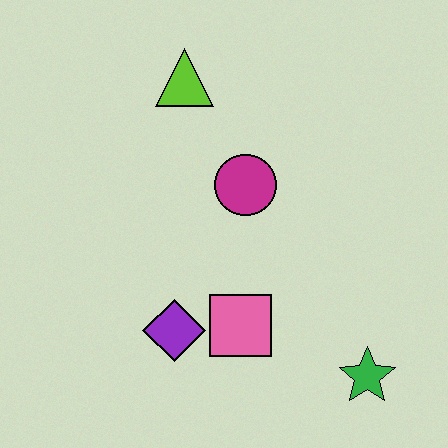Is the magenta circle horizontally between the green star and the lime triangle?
Yes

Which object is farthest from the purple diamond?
The lime triangle is farthest from the purple diamond.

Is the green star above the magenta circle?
No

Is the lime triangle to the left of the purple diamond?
No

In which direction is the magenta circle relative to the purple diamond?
The magenta circle is above the purple diamond.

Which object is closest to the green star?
The pink square is closest to the green star.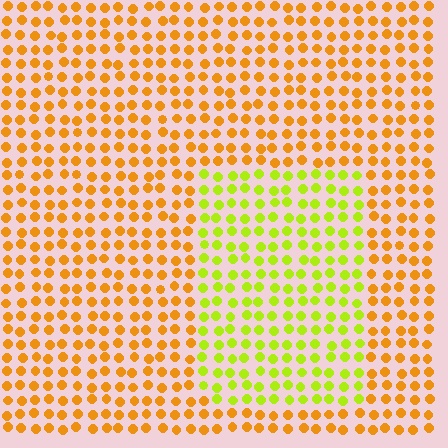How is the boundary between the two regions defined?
The boundary is defined purely by a slight shift in hue (about 44 degrees). Spacing, size, and orientation are identical on both sides.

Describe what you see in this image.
The image is filled with small orange elements in a uniform arrangement. A rectangle-shaped region is visible where the elements are tinted to a slightly different hue, forming a subtle color boundary.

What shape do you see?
I see a rectangle.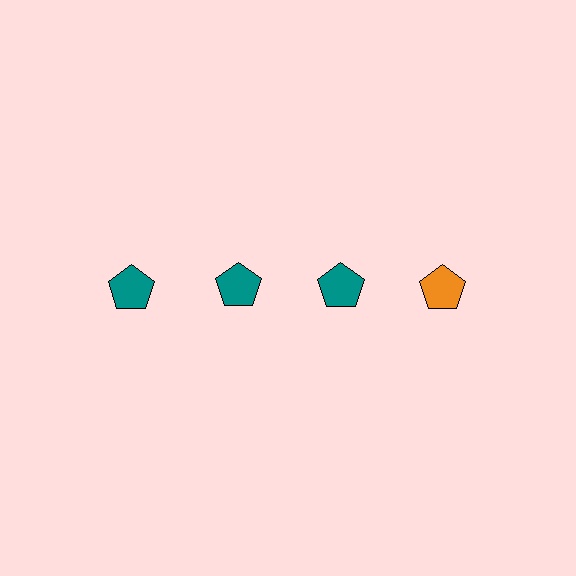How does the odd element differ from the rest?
It has a different color: orange instead of teal.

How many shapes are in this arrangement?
There are 4 shapes arranged in a grid pattern.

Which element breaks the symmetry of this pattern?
The orange pentagon in the top row, second from right column breaks the symmetry. All other shapes are teal pentagons.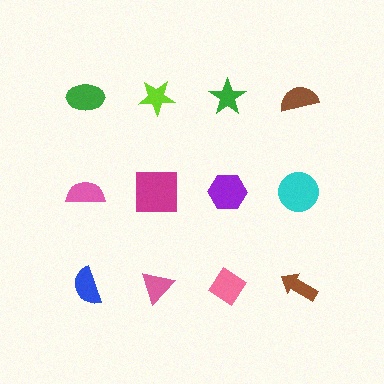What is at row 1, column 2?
A lime star.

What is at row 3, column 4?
A brown arrow.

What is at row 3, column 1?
A blue semicircle.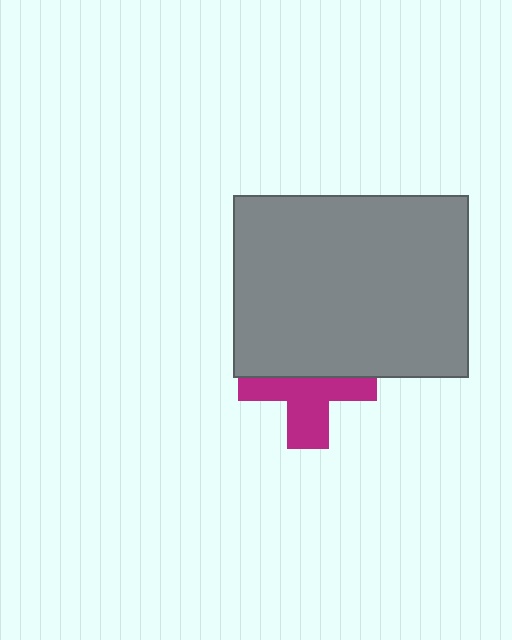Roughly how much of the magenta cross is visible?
About half of it is visible (roughly 53%).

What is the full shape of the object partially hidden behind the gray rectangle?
The partially hidden object is a magenta cross.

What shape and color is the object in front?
The object in front is a gray rectangle.